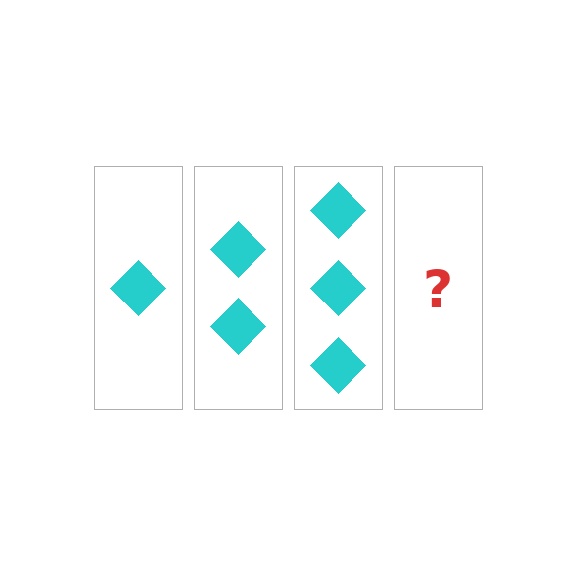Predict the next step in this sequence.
The next step is 4 diamonds.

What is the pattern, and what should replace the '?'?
The pattern is that each step adds one more diamond. The '?' should be 4 diamonds.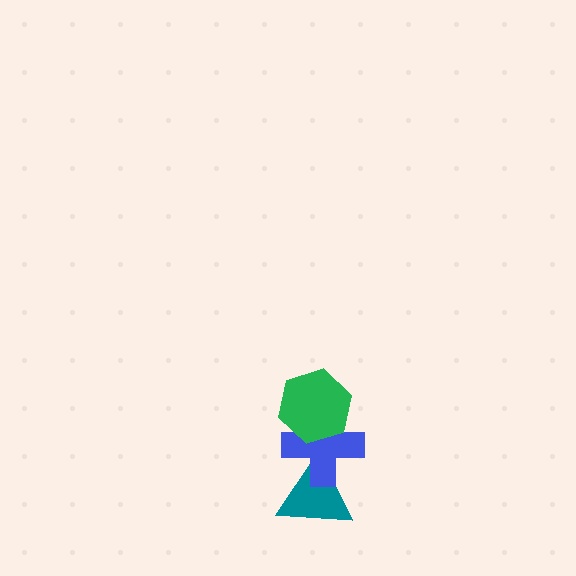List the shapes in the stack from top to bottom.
From top to bottom: the green hexagon, the blue cross, the teal triangle.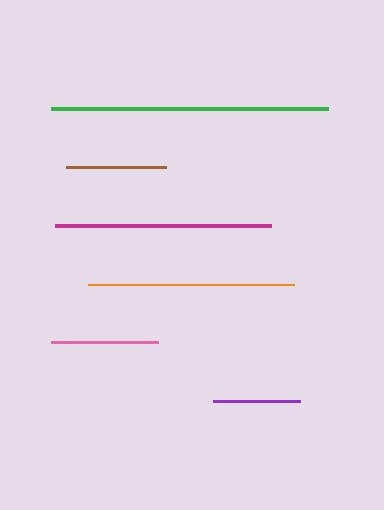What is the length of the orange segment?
The orange segment is approximately 206 pixels long.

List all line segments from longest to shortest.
From longest to shortest: green, magenta, orange, pink, brown, purple.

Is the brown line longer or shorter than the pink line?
The pink line is longer than the brown line.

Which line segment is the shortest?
The purple line is the shortest at approximately 88 pixels.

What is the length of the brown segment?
The brown segment is approximately 100 pixels long.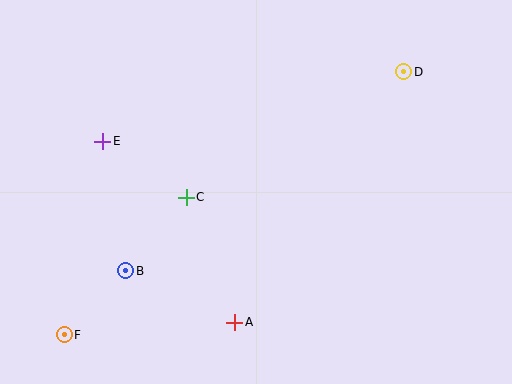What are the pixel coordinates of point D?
Point D is at (404, 72).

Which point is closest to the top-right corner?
Point D is closest to the top-right corner.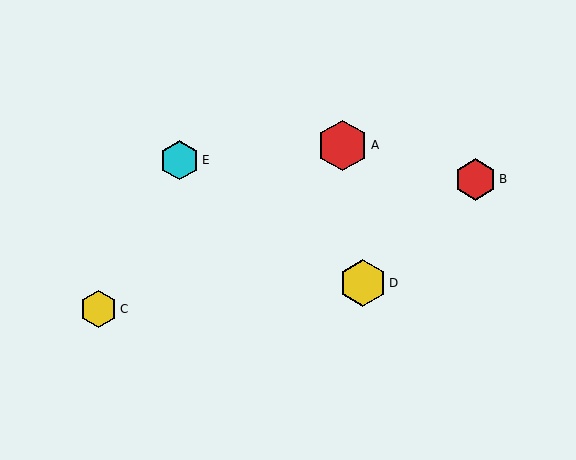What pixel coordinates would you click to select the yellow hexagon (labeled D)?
Click at (363, 283) to select the yellow hexagon D.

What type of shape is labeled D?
Shape D is a yellow hexagon.